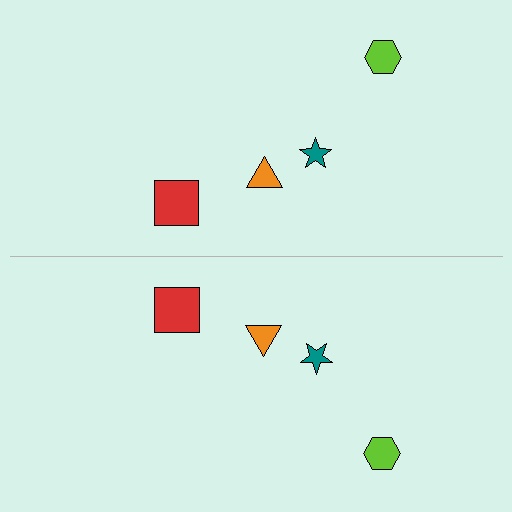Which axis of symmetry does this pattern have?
The pattern has a horizontal axis of symmetry running through the center of the image.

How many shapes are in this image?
There are 8 shapes in this image.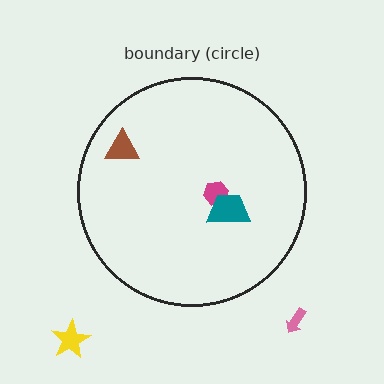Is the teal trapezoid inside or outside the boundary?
Inside.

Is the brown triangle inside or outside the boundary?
Inside.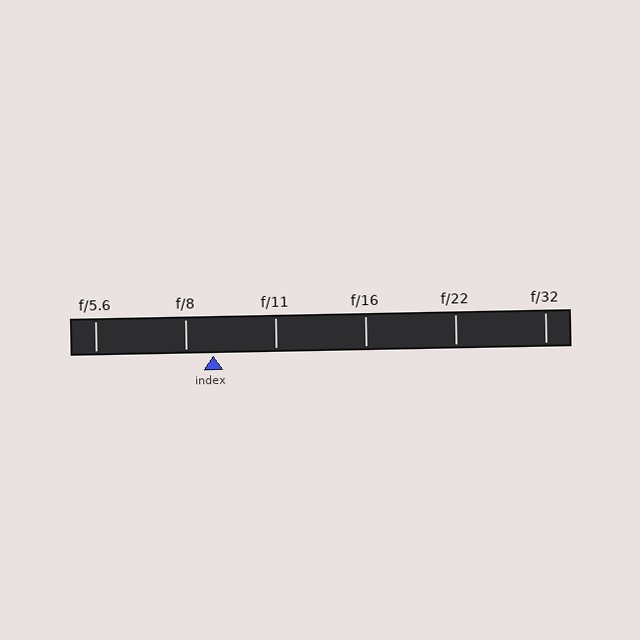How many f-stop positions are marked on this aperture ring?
There are 6 f-stop positions marked.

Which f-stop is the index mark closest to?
The index mark is closest to f/8.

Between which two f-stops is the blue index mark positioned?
The index mark is between f/8 and f/11.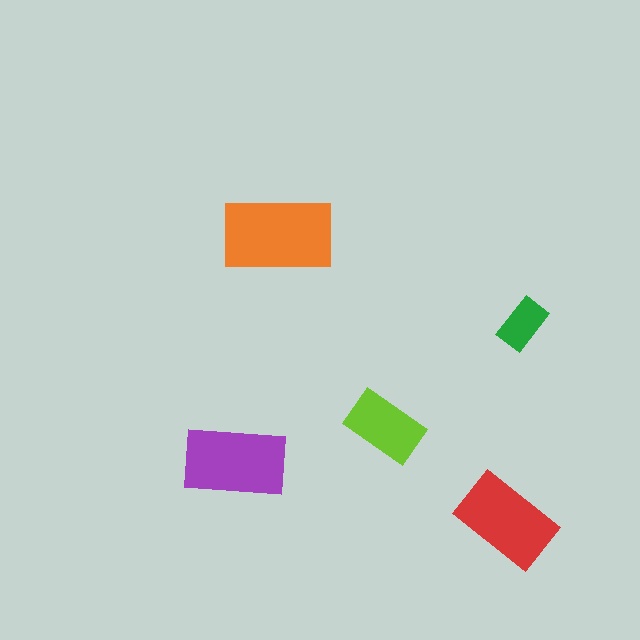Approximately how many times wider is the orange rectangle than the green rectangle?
About 2 times wider.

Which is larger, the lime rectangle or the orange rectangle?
The orange one.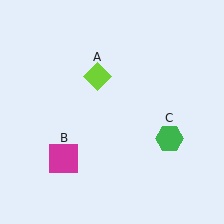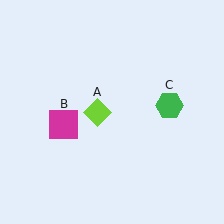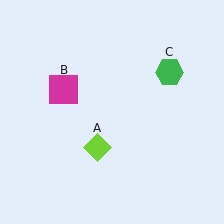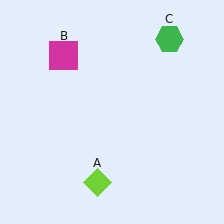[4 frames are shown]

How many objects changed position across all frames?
3 objects changed position: lime diamond (object A), magenta square (object B), green hexagon (object C).